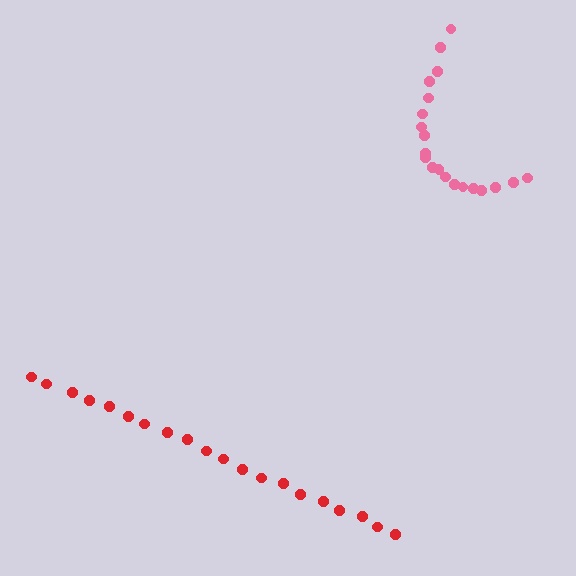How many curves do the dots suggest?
There are 2 distinct paths.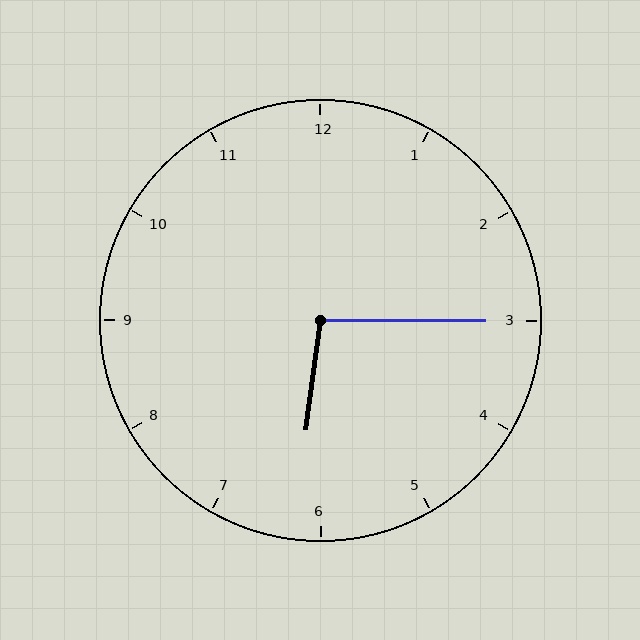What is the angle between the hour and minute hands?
Approximately 98 degrees.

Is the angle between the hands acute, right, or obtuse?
It is obtuse.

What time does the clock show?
6:15.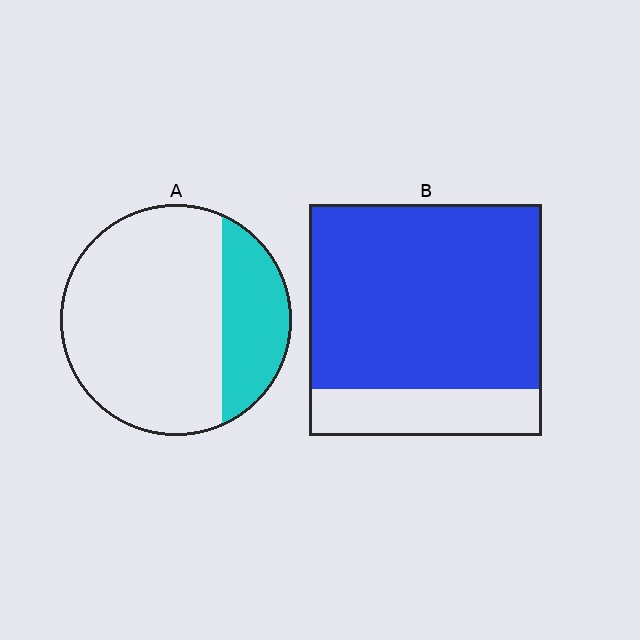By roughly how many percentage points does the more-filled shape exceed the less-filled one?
By roughly 55 percentage points (B over A).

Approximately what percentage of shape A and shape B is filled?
A is approximately 25% and B is approximately 80%.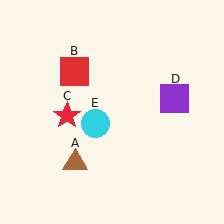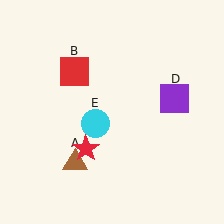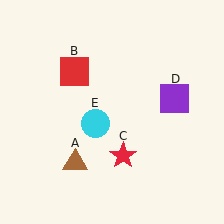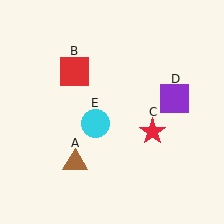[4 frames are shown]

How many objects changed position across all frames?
1 object changed position: red star (object C).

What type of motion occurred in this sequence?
The red star (object C) rotated counterclockwise around the center of the scene.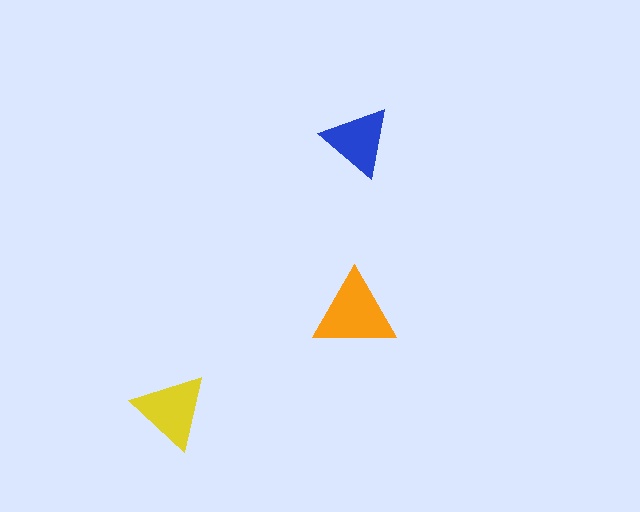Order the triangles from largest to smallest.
the orange one, the yellow one, the blue one.